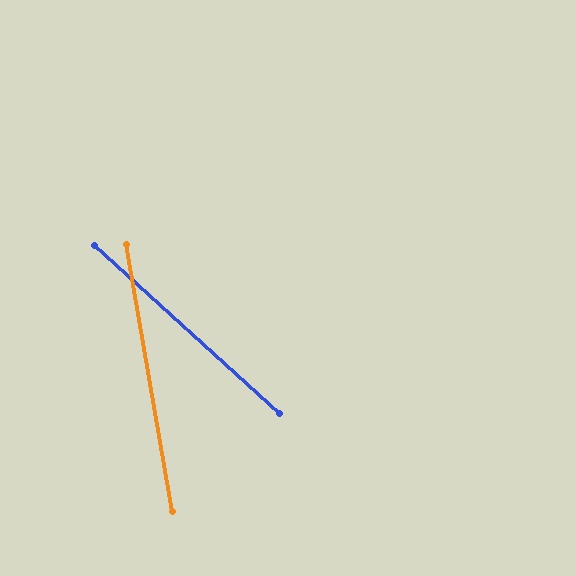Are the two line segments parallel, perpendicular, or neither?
Neither parallel nor perpendicular — they differ by about 38°.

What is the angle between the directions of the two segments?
Approximately 38 degrees.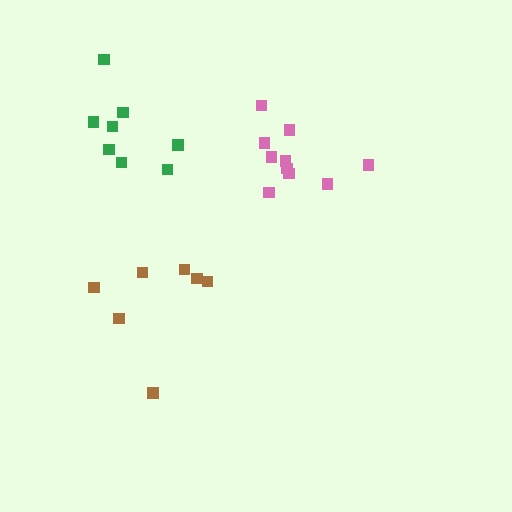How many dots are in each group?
Group 1: 10 dots, Group 2: 7 dots, Group 3: 8 dots (25 total).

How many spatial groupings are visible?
There are 3 spatial groupings.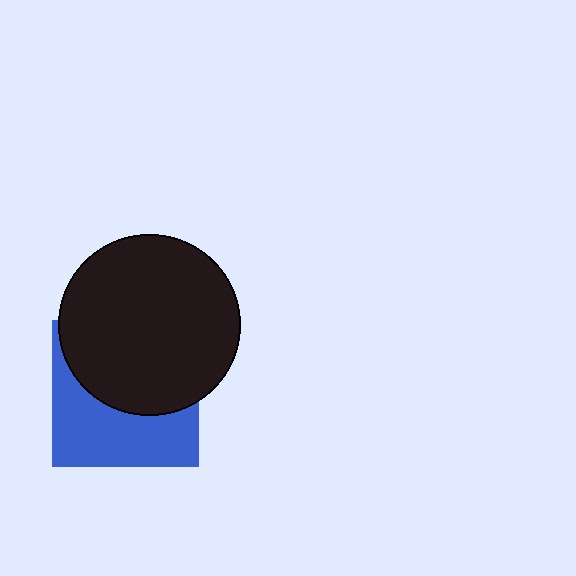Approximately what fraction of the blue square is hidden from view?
Roughly 53% of the blue square is hidden behind the black circle.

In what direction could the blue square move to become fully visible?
The blue square could move down. That would shift it out from behind the black circle entirely.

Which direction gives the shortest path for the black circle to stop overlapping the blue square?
Moving up gives the shortest separation.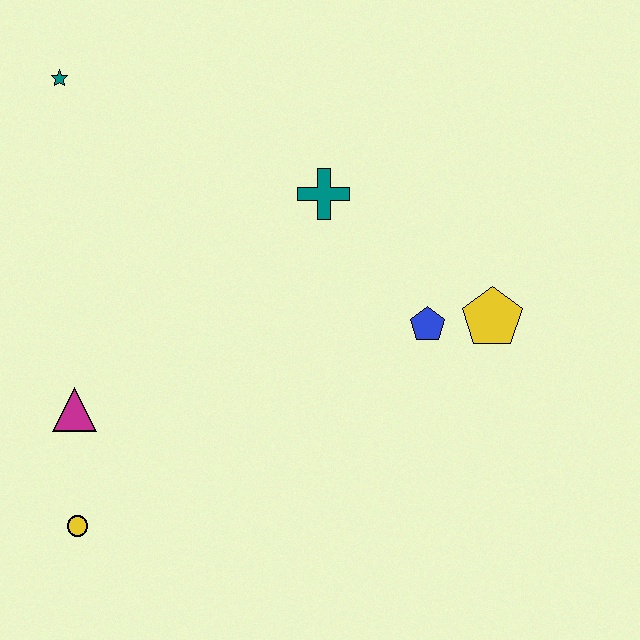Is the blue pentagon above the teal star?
No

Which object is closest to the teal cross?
The blue pentagon is closest to the teal cross.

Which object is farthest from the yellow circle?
The yellow pentagon is farthest from the yellow circle.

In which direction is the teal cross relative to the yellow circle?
The teal cross is above the yellow circle.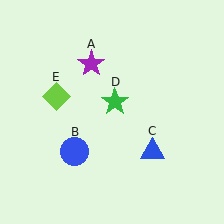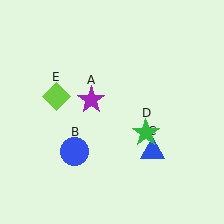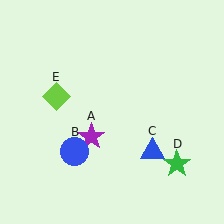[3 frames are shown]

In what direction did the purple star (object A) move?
The purple star (object A) moved down.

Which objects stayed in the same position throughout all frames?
Blue circle (object B) and blue triangle (object C) and lime diamond (object E) remained stationary.